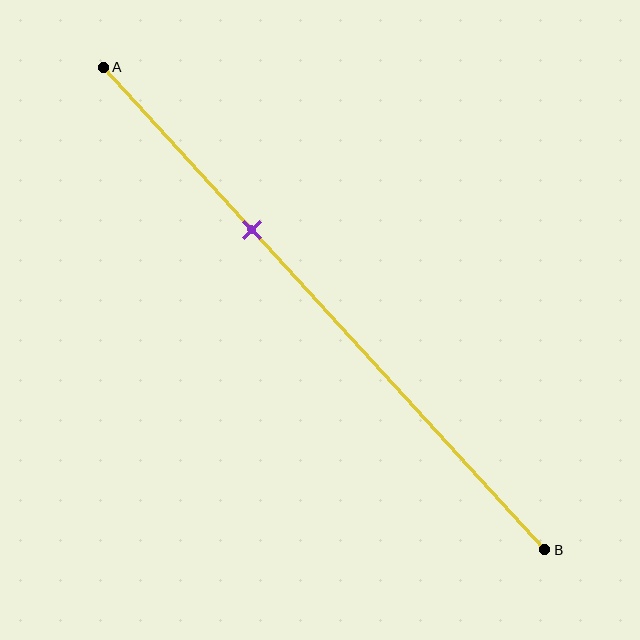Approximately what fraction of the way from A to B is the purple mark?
The purple mark is approximately 35% of the way from A to B.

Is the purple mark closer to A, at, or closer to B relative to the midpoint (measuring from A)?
The purple mark is closer to point A than the midpoint of segment AB.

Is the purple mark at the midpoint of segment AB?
No, the mark is at about 35% from A, not at the 50% midpoint.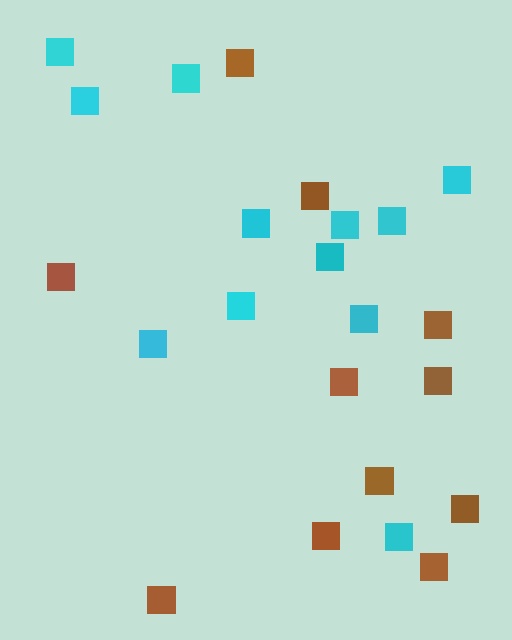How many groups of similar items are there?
There are 2 groups: one group of cyan squares (12) and one group of brown squares (11).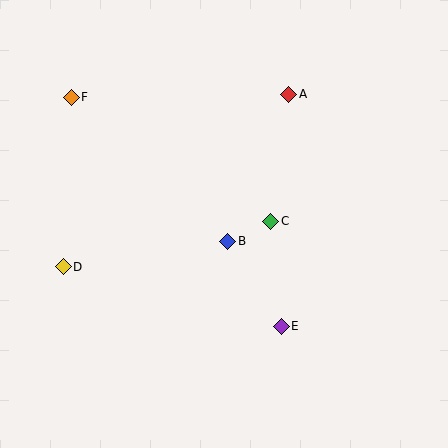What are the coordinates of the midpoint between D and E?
The midpoint between D and E is at (172, 296).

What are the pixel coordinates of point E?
Point E is at (281, 326).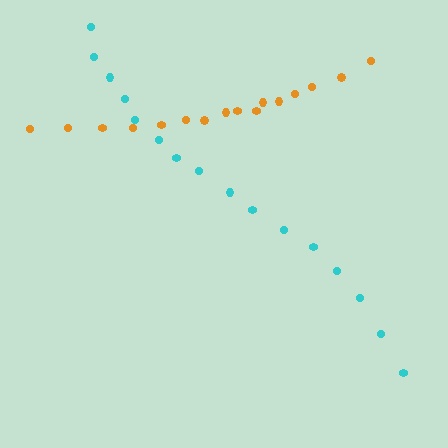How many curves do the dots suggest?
There are 2 distinct paths.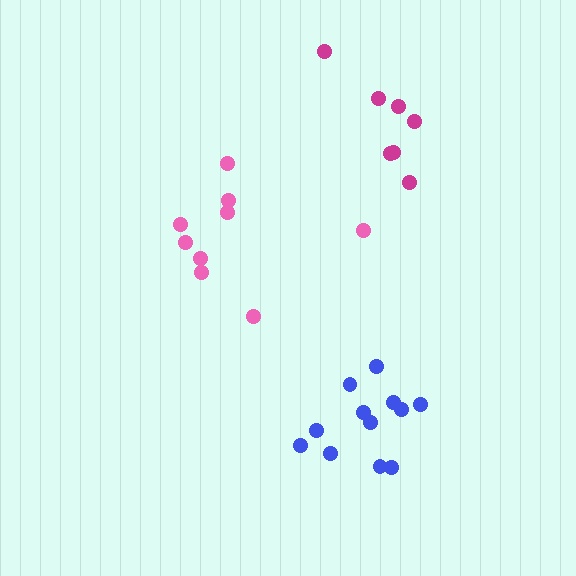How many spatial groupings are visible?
There are 3 spatial groupings.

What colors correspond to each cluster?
The clusters are colored: magenta, blue, pink.